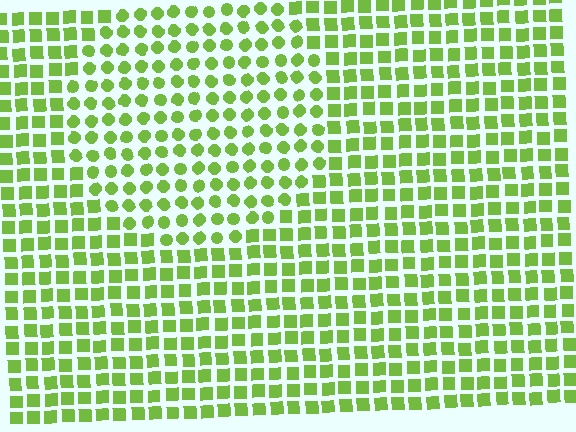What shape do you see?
I see a circle.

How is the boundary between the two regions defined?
The boundary is defined by a change in element shape: circles inside vs. squares outside. All elements share the same color and spacing.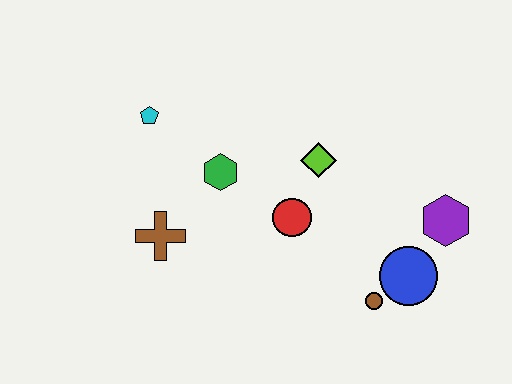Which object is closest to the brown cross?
The green hexagon is closest to the brown cross.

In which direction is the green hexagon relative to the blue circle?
The green hexagon is to the left of the blue circle.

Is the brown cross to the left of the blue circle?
Yes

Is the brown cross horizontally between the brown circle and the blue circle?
No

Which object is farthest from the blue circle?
The cyan pentagon is farthest from the blue circle.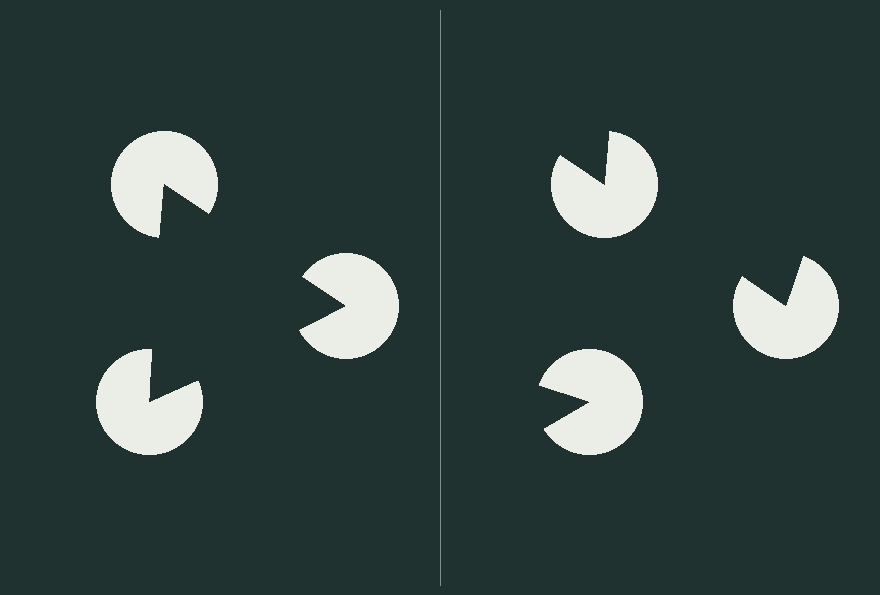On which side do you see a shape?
An illusory triangle appears on the left side. On the right side the wedge cuts are rotated, so no coherent shape forms.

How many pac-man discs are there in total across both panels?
6 — 3 on each side.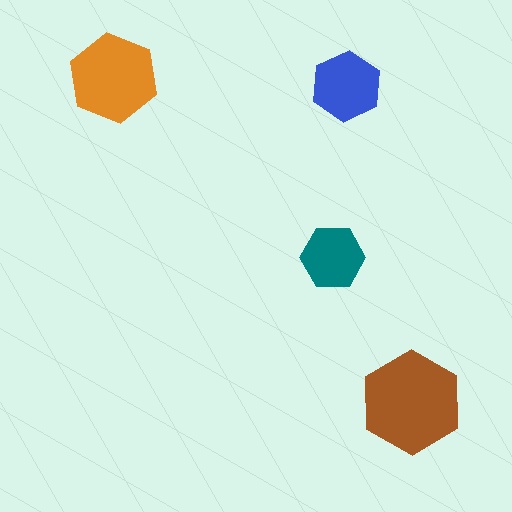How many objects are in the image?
There are 4 objects in the image.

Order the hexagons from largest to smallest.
the brown one, the orange one, the blue one, the teal one.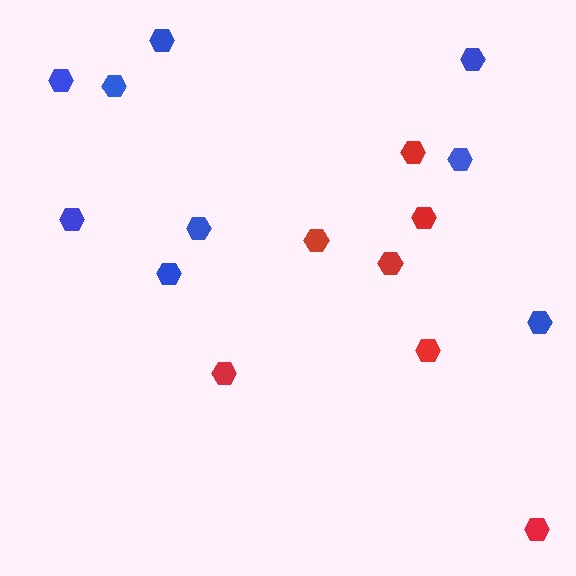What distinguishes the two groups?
There are 2 groups: one group of red hexagons (7) and one group of blue hexagons (9).